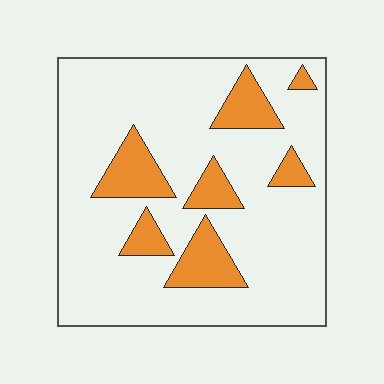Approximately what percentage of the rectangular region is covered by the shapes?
Approximately 20%.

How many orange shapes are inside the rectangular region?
7.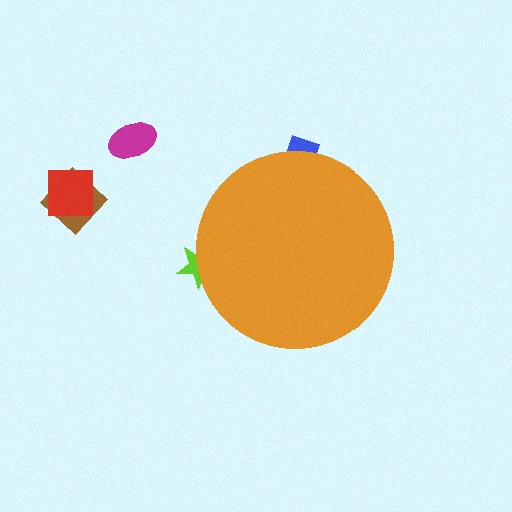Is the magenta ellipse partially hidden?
No, the magenta ellipse is fully visible.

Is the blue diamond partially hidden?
Yes, the blue diamond is partially hidden behind the orange circle.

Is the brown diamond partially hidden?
No, the brown diamond is fully visible.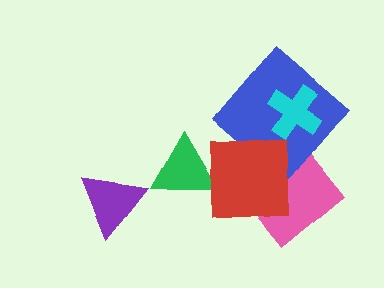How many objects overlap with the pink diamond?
2 objects overlap with the pink diamond.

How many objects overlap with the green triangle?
1 object overlaps with the green triangle.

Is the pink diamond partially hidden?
Yes, it is partially covered by another shape.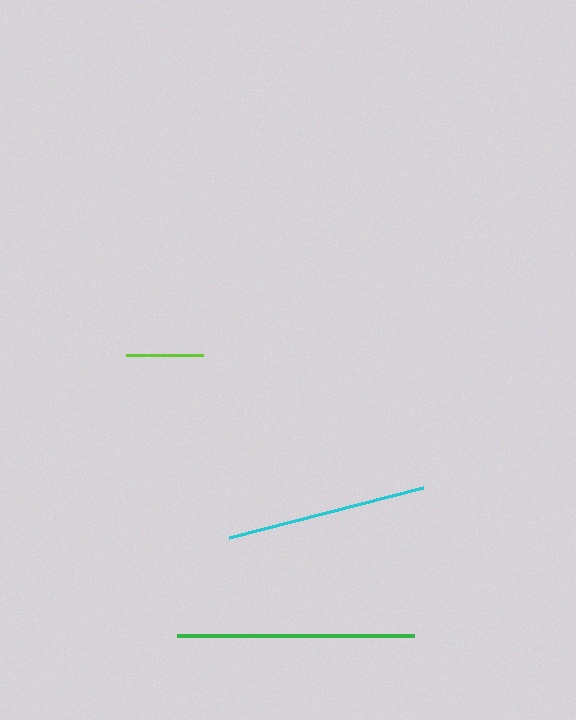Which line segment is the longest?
The green line is the longest at approximately 237 pixels.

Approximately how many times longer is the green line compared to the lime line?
The green line is approximately 3.1 times the length of the lime line.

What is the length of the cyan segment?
The cyan segment is approximately 201 pixels long.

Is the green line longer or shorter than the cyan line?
The green line is longer than the cyan line.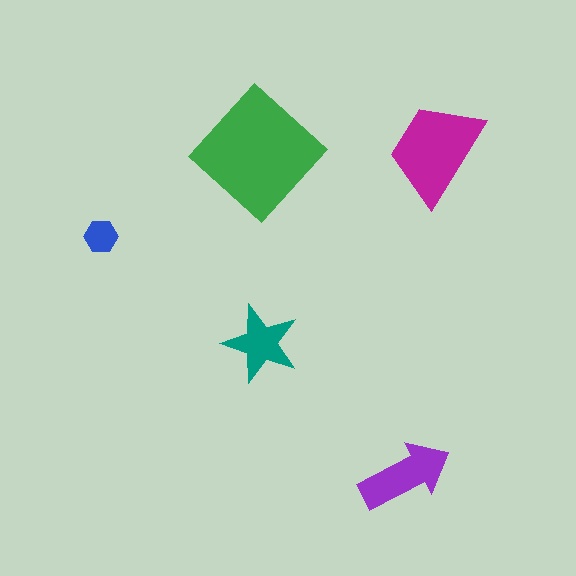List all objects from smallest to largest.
The blue hexagon, the teal star, the purple arrow, the magenta trapezoid, the green diamond.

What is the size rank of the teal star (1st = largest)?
4th.